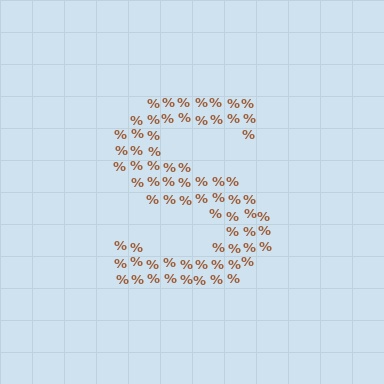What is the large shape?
The large shape is the letter S.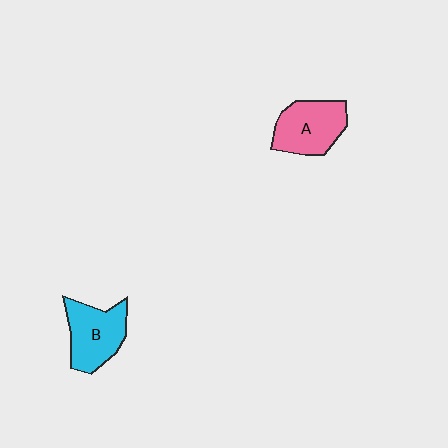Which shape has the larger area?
Shape A (pink).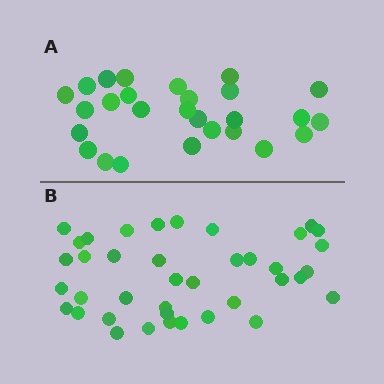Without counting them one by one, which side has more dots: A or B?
Region B (the bottom region) has more dots.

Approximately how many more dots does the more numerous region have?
Region B has roughly 12 or so more dots than region A.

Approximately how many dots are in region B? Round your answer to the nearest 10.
About 40 dots. (The exact count is 39, which rounds to 40.)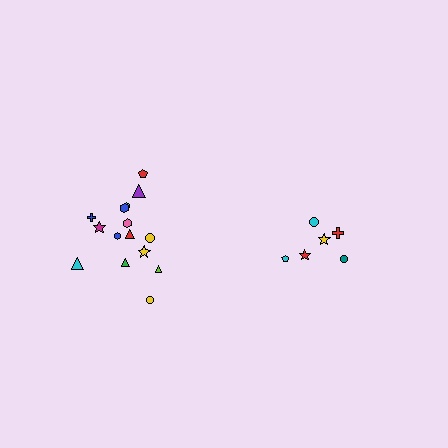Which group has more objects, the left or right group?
The left group.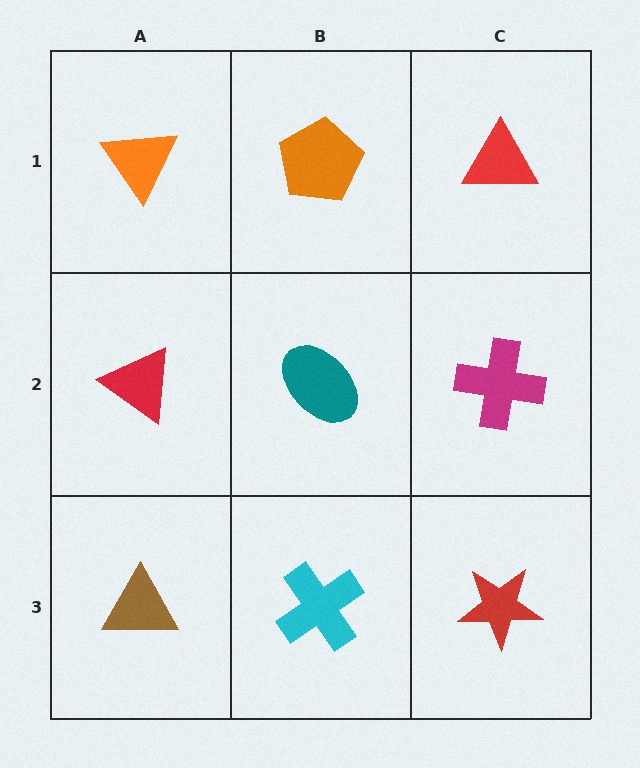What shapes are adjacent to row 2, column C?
A red triangle (row 1, column C), a red star (row 3, column C), a teal ellipse (row 2, column B).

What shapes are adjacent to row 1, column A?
A red triangle (row 2, column A), an orange pentagon (row 1, column B).